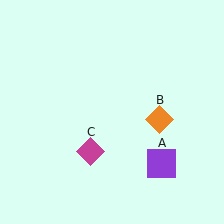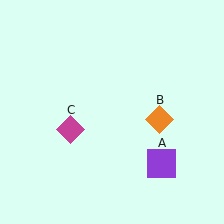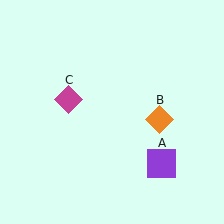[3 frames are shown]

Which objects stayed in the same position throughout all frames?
Purple square (object A) and orange diamond (object B) remained stationary.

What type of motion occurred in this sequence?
The magenta diamond (object C) rotated clockwise around the center of the scene.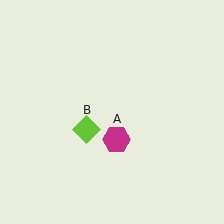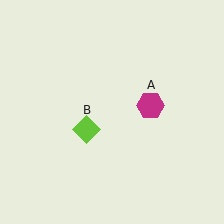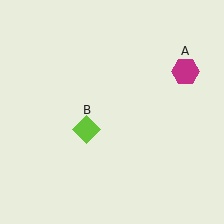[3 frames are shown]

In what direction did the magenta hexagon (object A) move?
The magenta hexagon (object A) moved up and to the right.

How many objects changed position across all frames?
1 object changed position: magenta hexagon (object A).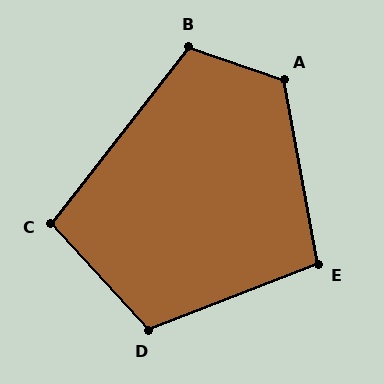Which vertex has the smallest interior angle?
C, at approximately 99 degrees.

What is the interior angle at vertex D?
Approximately 111 degrees (obtuse).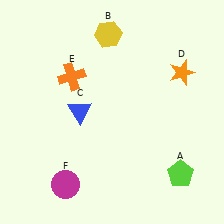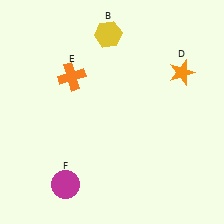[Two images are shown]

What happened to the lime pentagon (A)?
The lime pentagon (A) was removed in Image 2. It was in the bottom-right area of Image 1.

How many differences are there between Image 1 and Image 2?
There are 2 differences between the two images.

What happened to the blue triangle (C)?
The blue triangle (C) was removed in Image 2. It was in the top-left area of Image 1.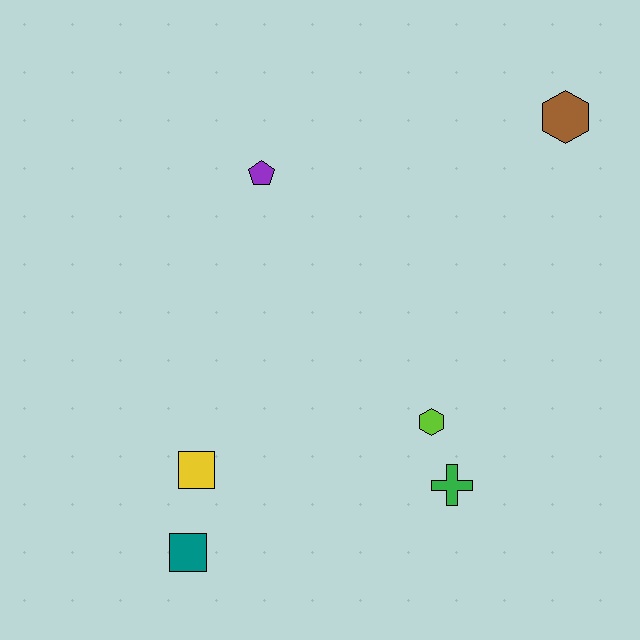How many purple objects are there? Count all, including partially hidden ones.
There is 1 purple object.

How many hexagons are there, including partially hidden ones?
There are 2 hexagons.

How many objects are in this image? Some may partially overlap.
There are 6 objects.